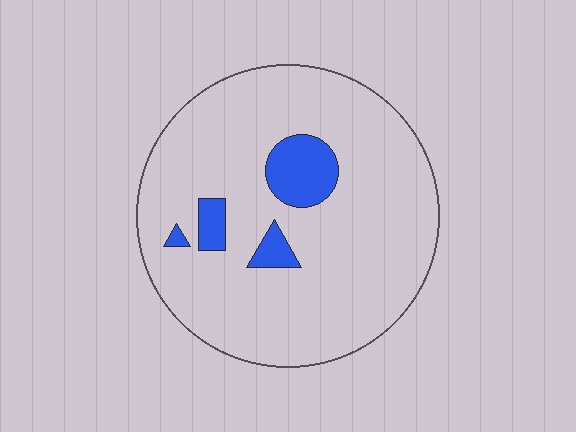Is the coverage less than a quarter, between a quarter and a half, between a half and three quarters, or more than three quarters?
Less than a quarter.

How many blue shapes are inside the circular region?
4.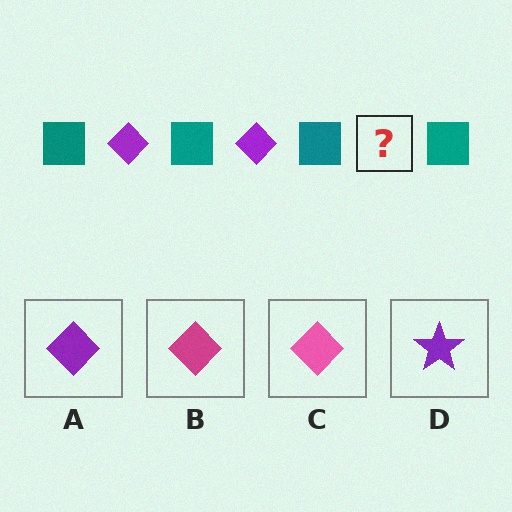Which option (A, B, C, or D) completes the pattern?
A.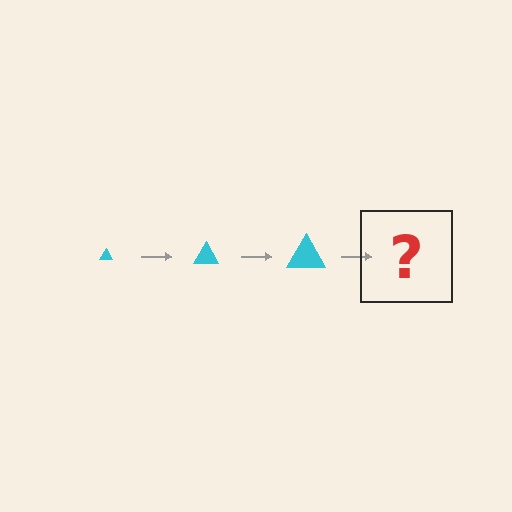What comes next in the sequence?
The next element should be a cyan triangle, larger than the previous one.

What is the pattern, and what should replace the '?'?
The pattern is that the triangle gets progressively larger each step. The '?' should be a cyan triangle, larger than the previous one.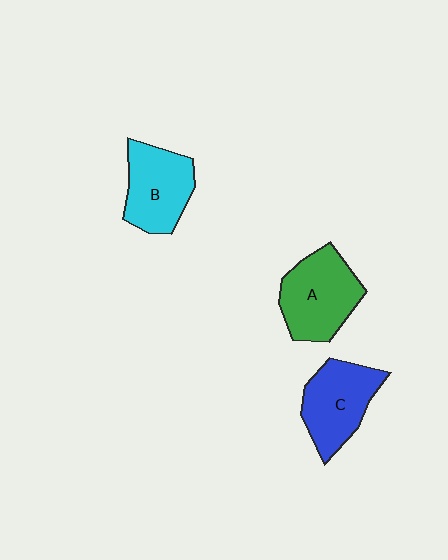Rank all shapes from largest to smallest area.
From largest to smallest: A (green), C (blue), B (cyan).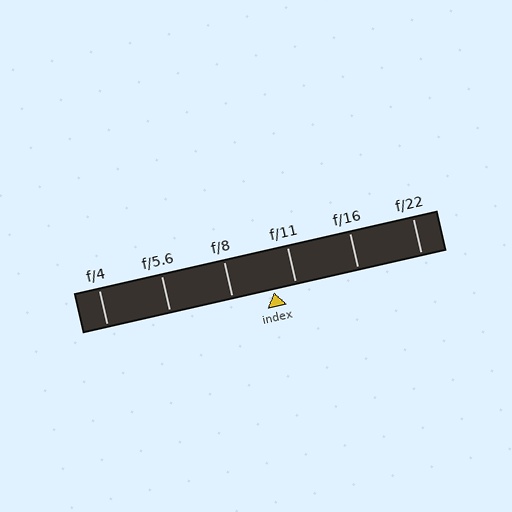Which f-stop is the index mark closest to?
The index mark is closest to f/11.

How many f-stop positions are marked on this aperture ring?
There are 6 f-stop positions marked.